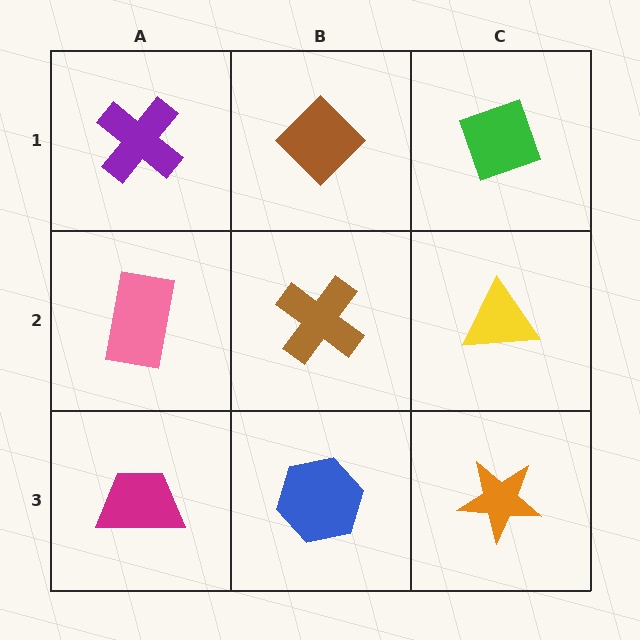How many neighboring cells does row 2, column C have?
3.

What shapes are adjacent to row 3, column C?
A yellow triangle (row 2, column C), a blue hexagon (row 3, column B).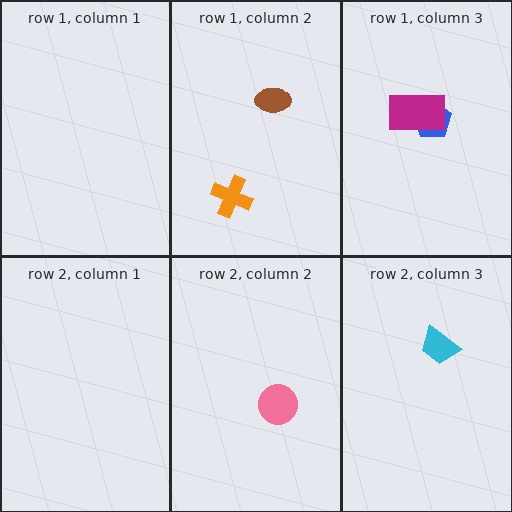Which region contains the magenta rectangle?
The row 1, column 3 region.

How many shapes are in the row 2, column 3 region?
1.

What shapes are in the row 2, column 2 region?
The pink circle.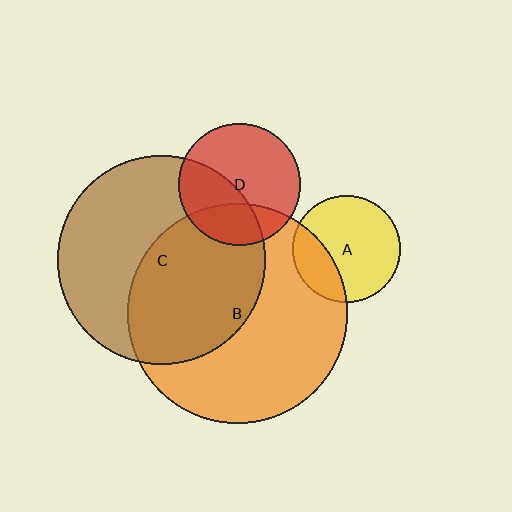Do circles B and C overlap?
Yes.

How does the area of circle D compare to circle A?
Approximately 1.3 times.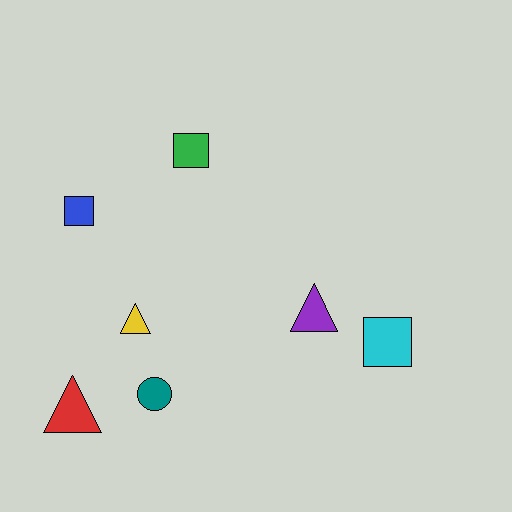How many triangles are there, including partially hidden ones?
There are 3 triangles.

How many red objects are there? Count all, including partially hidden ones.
There is 1 red object.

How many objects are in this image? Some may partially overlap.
There are 7 objects.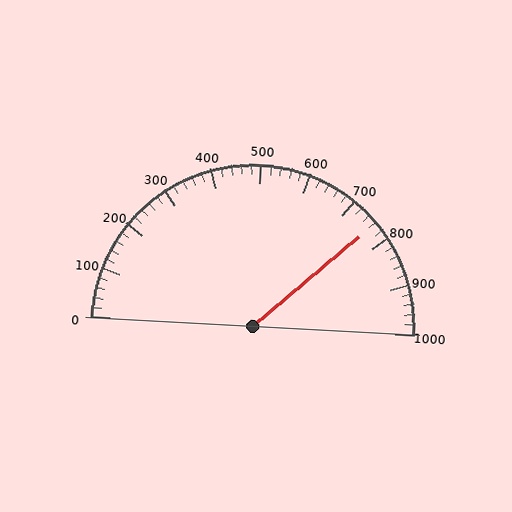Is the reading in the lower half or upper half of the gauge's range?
The reading is in the upper half of the range (0 to 1000).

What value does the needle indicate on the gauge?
The needle indicates approximately 760.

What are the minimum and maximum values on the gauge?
The gauge ranges from 0 to 1000.